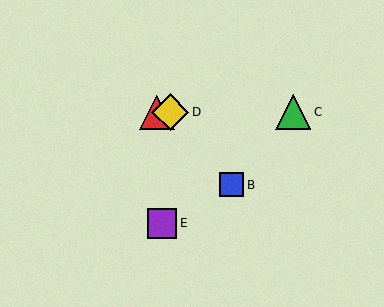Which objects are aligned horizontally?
Objects A, C, D are aligned horizontally.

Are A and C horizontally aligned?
Yes, both are at y≈112.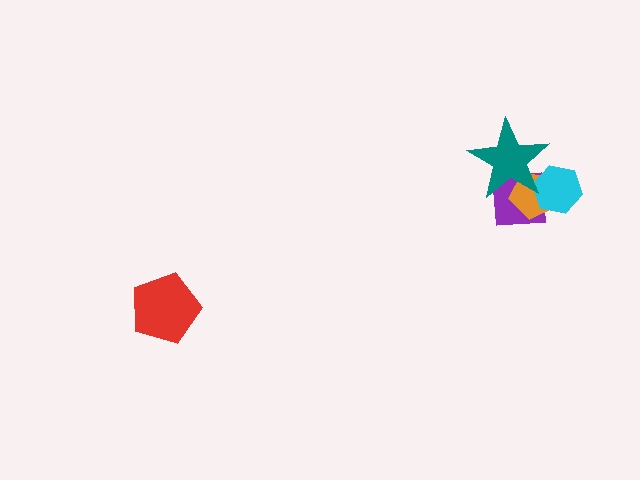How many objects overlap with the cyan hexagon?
3 objects overlap with the cyan hexagon.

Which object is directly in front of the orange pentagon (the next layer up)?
The cyan hexagon is directly in front of the orange pentagon.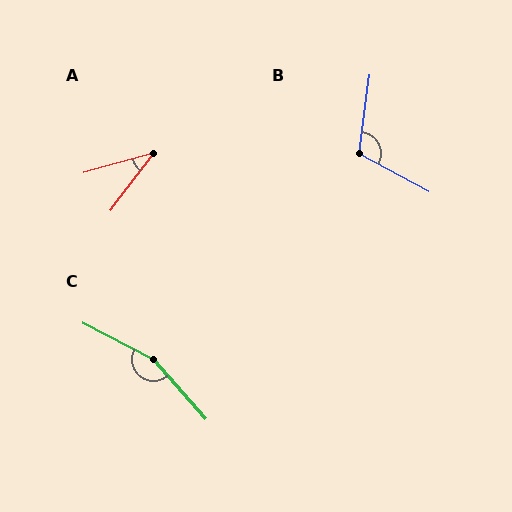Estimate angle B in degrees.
Approximately 111 degrees.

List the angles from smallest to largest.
A (37°), B (111°), C (159°).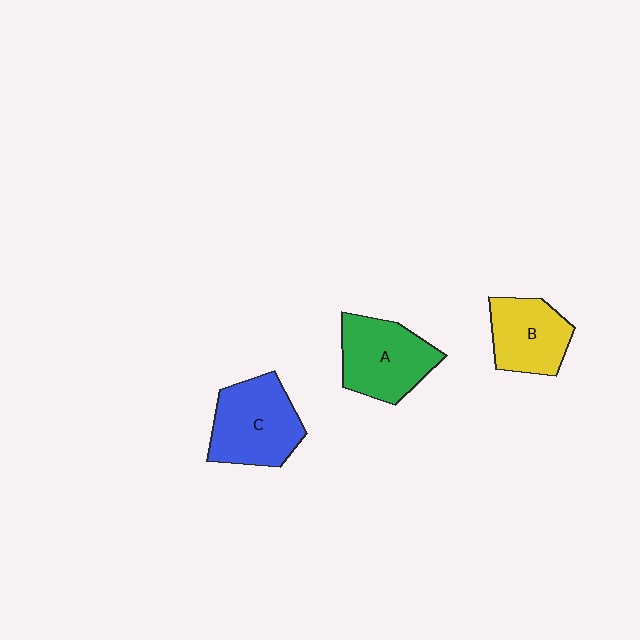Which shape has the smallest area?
Shape B (yellow).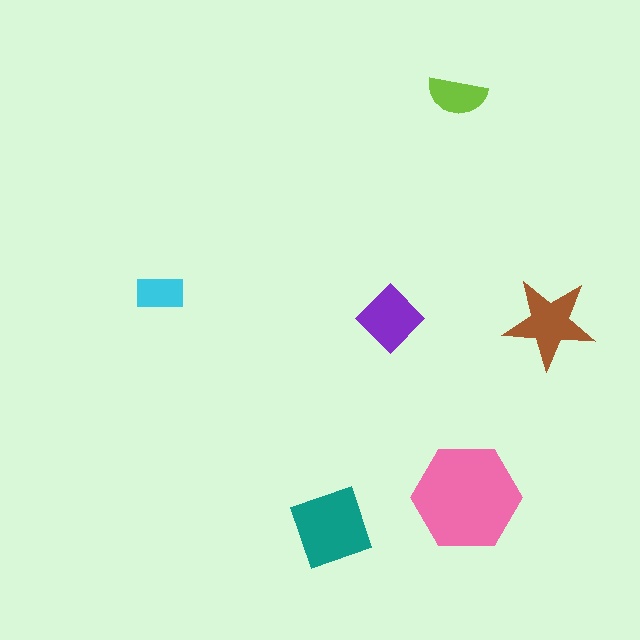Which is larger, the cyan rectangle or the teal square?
The teal square.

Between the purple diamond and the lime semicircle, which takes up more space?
The purple diamond.